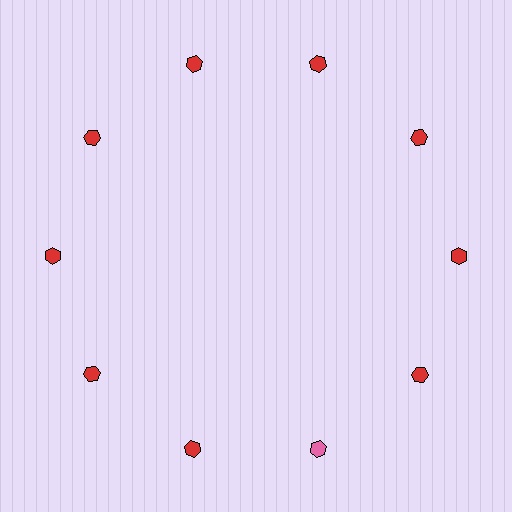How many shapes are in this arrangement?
There are 10 shapes arranged in a ring pattern.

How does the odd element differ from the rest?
It has a different color: pink instead of red.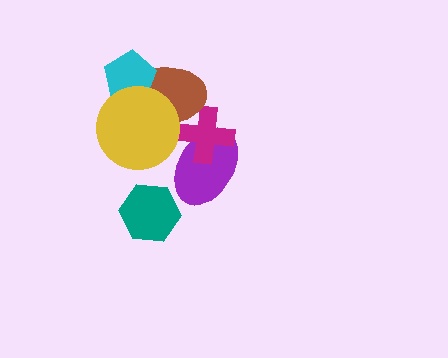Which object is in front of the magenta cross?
The brown ellipse is in front of the magenta cross.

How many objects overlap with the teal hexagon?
0 objects overlap with the teal hexagon.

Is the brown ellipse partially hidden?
Yes, it is partially covered by another shape.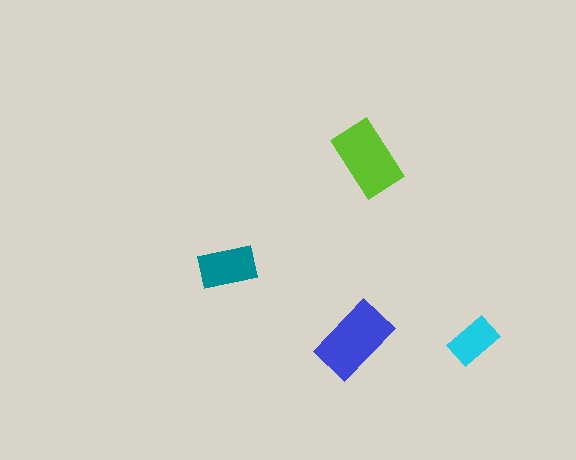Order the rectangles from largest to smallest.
the blue one, the lime one, the teal one, the cyan one.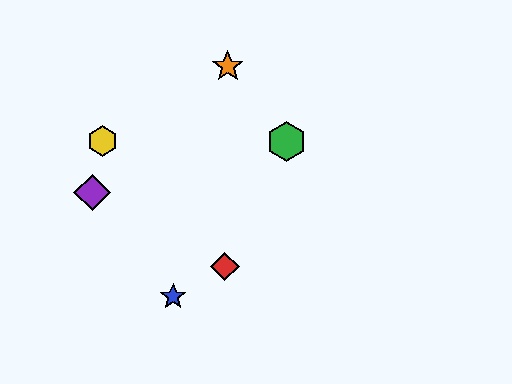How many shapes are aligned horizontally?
2 shapes (the green hexagon, the yellow hexagon) are aligned horizontally.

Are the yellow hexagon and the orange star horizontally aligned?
No, the yellow hexagon is at y≈141 and the orange star is at y≈67.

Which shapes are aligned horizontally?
The green hexagon, the yellow hexagon are aligned horizontally.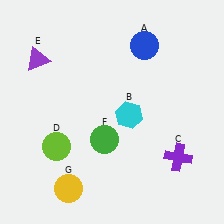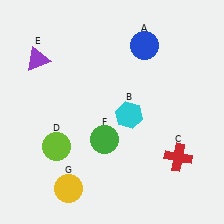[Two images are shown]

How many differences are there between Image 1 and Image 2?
There is 1 difference between the two images.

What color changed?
The cross (C) changed from purple in Image 1 to red in Image 2.